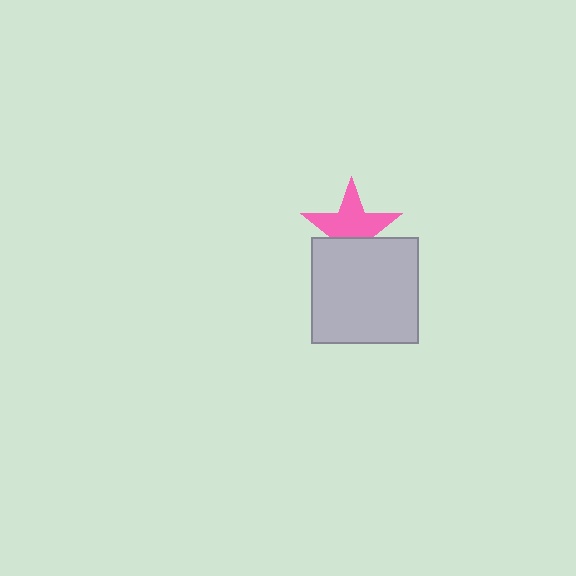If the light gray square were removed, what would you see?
You would see the complete pink star.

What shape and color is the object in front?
The object in front is a light gray square.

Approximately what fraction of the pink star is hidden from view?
Roughly 37% of the pink star is hidden behind the light gray square.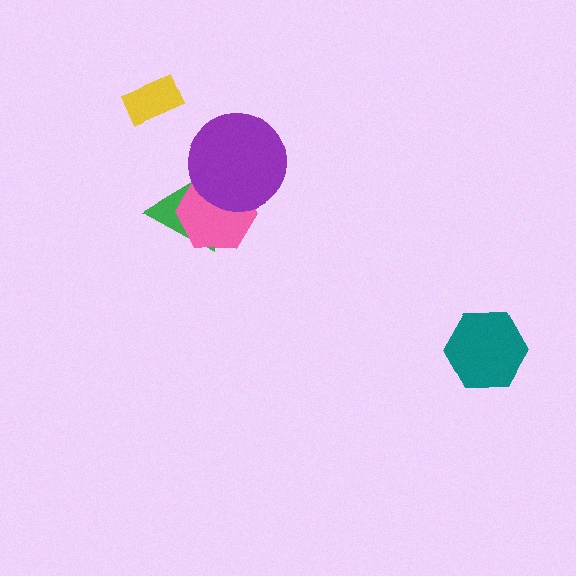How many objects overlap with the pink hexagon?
2 objects overlap with the pink hexagon.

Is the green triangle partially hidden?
Yes, it is partially covered by another shape.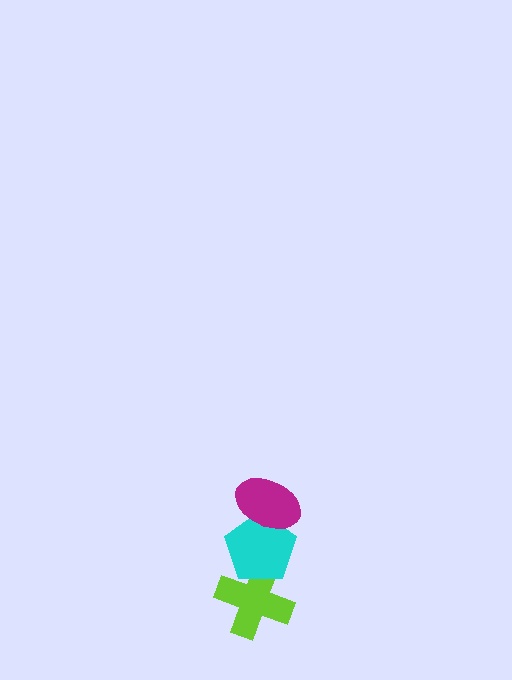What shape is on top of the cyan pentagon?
The magenta ellipse is on top of the cyan pentagon.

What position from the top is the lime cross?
The lime cross is 3rd from the top.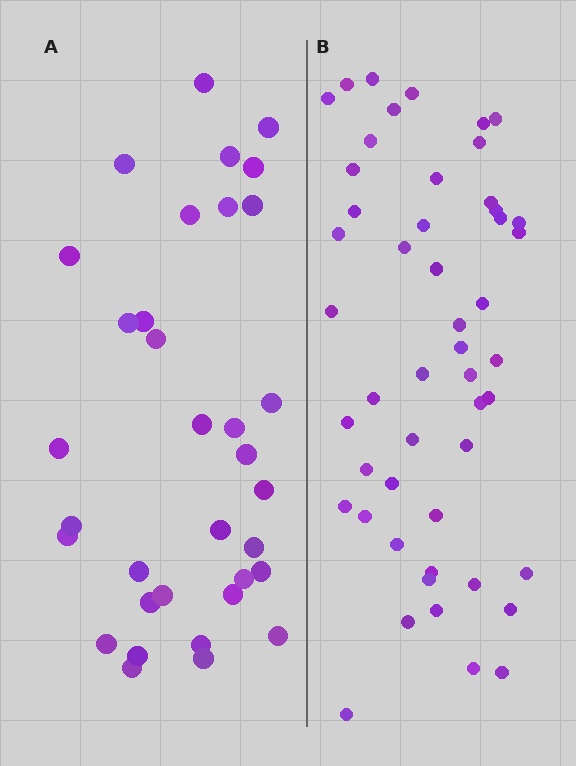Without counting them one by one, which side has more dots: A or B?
Region B (the right region) has more dots.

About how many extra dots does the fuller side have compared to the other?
Region B has approximately 15 more dots than region A.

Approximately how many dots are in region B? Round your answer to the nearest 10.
About 50 dots.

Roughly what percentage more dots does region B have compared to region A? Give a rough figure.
About 45% more.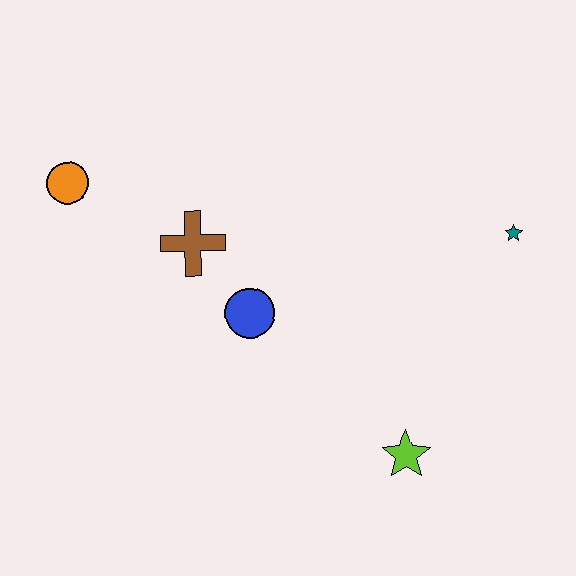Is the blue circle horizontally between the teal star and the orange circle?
Yes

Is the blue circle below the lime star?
No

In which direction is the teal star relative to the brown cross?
The teal star is to the right of the brown cross.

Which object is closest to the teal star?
The lime star is closest to the teal star.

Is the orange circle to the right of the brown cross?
No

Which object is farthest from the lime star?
The orange circle is farthest from the lime star.